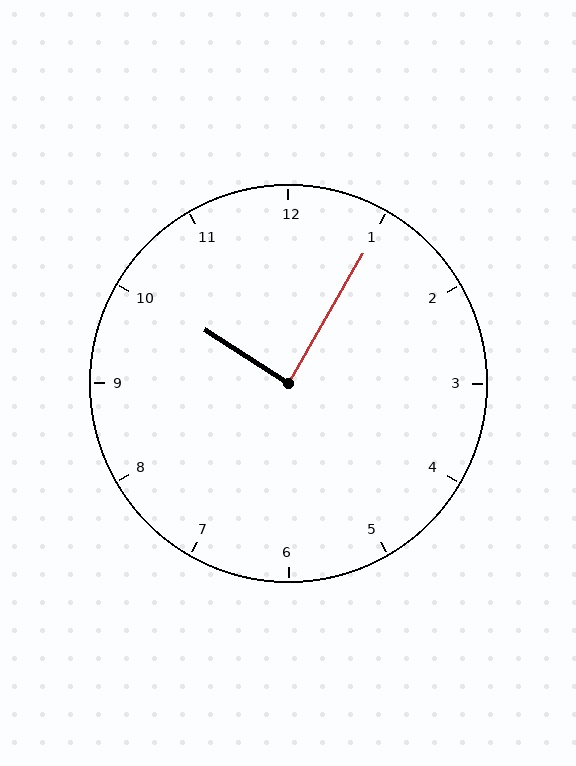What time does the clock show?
10:05.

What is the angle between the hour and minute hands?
Approximately 88 degrees.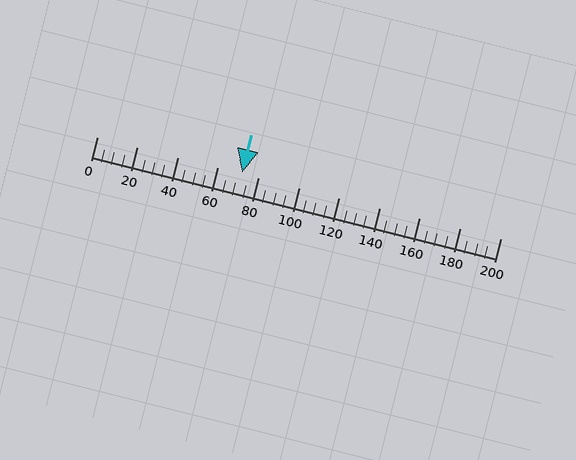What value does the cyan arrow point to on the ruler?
The cyan arrow points to approximately 72.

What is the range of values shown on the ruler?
The ruler shows values from 0 to 200.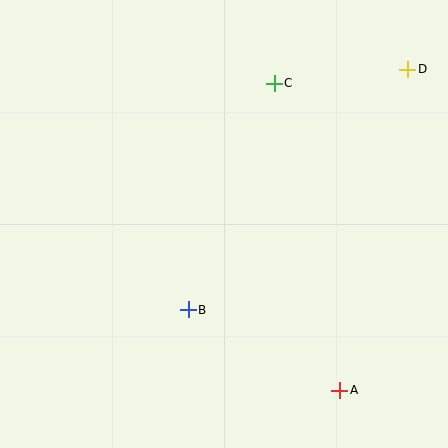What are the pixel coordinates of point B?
Point B is at (188, 310).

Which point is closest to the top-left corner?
Point C is closest to the top-left corner.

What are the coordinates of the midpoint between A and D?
The midpoint between A and D is at (374, 230).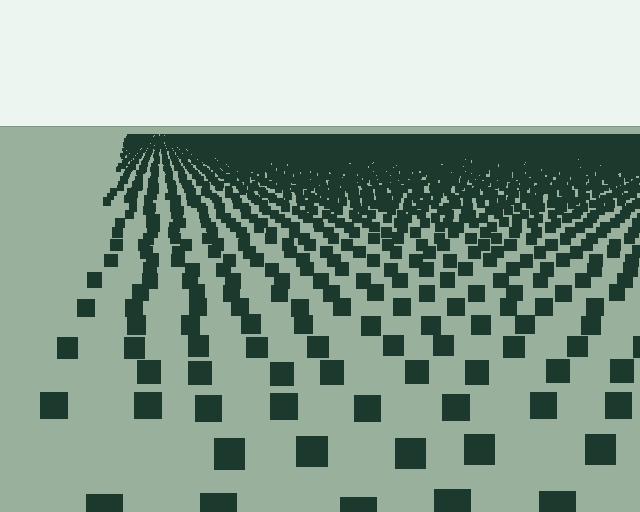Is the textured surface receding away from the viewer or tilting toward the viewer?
The surface is receding away from the viewer. Texture elements get smaller and denser toward the top.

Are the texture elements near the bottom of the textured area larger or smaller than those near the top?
Larger. Near the bottom, elements are closer to the viewer and appear at a bigger on-screen size.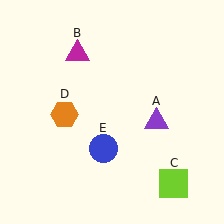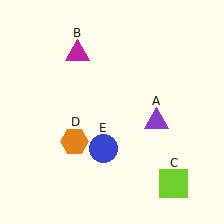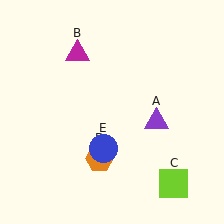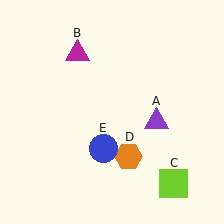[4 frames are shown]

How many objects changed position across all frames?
1 object changed position: orange hexagon (object D).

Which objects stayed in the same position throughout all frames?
Purple triangle (object A) and magenta triangle (object B) and lime square (object C) and blue circle (object E) remained stationary.